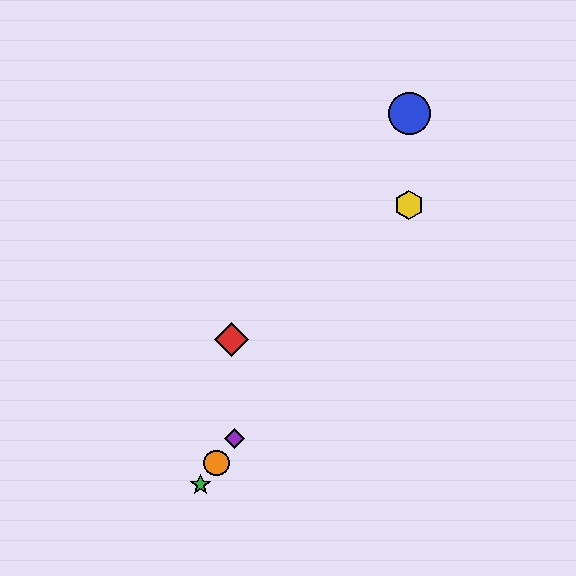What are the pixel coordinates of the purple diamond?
The purple diamond is at (235, 439).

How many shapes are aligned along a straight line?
4 shapes (the green star, the yellow hexagon, the purple diamond, the orange circle) are aligned along a straight line.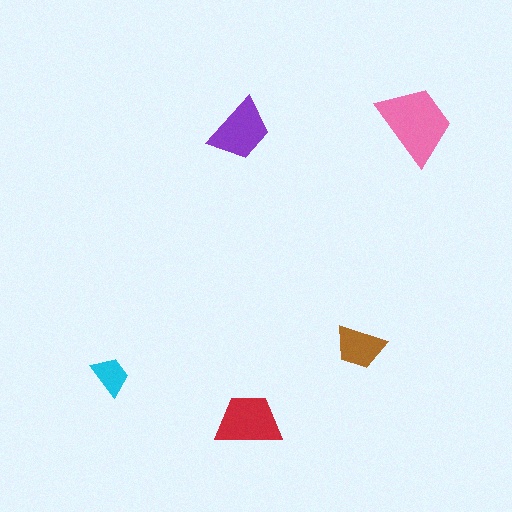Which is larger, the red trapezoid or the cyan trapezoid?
The red one.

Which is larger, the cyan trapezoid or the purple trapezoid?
The purple one.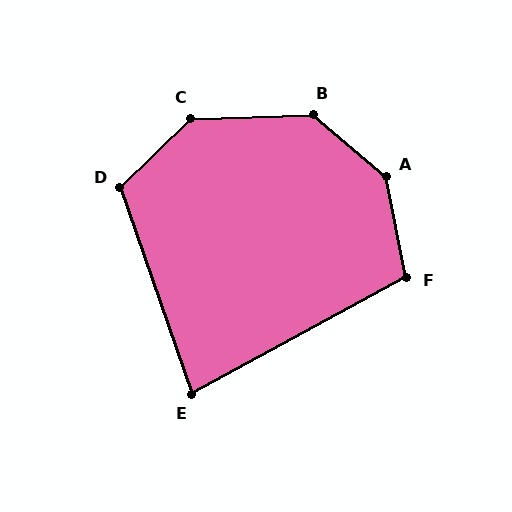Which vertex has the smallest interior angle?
E, at approximately 81 degrees.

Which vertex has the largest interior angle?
A, at approximately 142 degrees.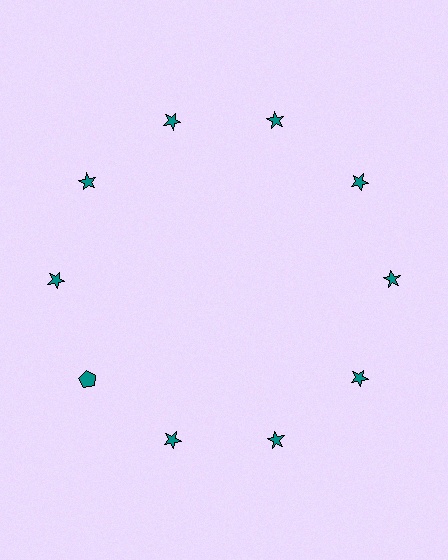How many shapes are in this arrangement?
There are 10 shapes arranged in a ring pattern.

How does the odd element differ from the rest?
It has a different shape: pentagon instead of star.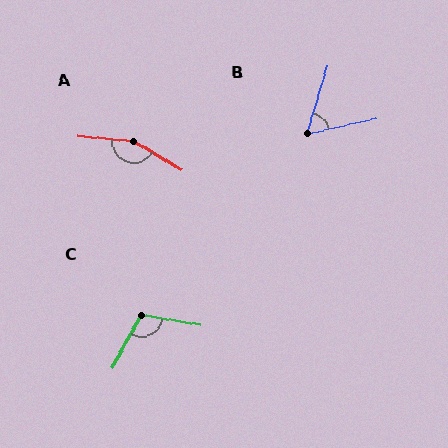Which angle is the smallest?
B, at approximately 61 degrees.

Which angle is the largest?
A, at approximately 154 degrees.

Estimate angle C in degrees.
Approximately 110 degrees.